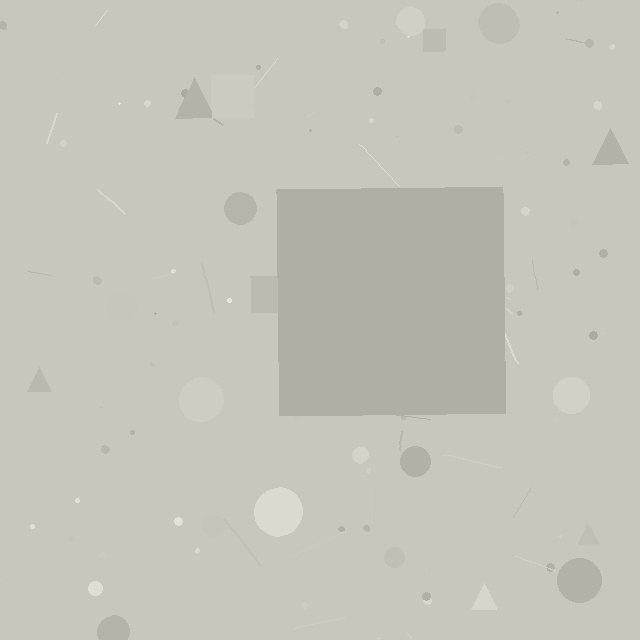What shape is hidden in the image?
A square is hidden in the image.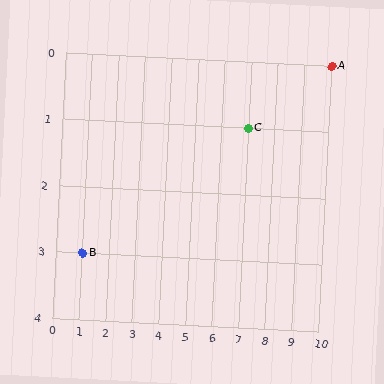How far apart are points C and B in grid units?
Points C and B are 6 columns and 2 rows apart (about 6.3 grid units diagonally).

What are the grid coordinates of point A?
Point A is at grid coordinates (10, 0).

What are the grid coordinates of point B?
Point B is at grid coordinates (1, 3).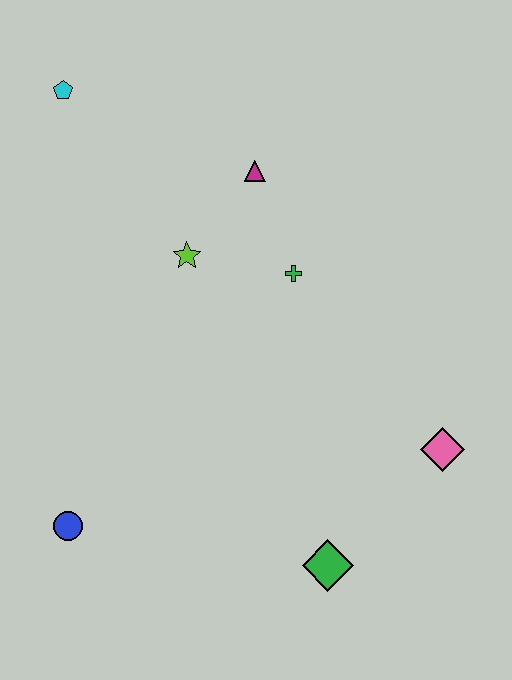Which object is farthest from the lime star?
The green diamond is farthest from the lime star.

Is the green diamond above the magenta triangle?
No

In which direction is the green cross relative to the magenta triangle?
The green cross is below the magenta triangle.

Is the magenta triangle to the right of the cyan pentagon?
Yes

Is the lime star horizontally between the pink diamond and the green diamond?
No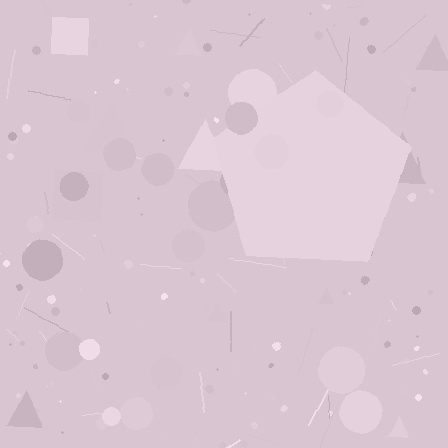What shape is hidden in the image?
A pentagon is hidden in the image.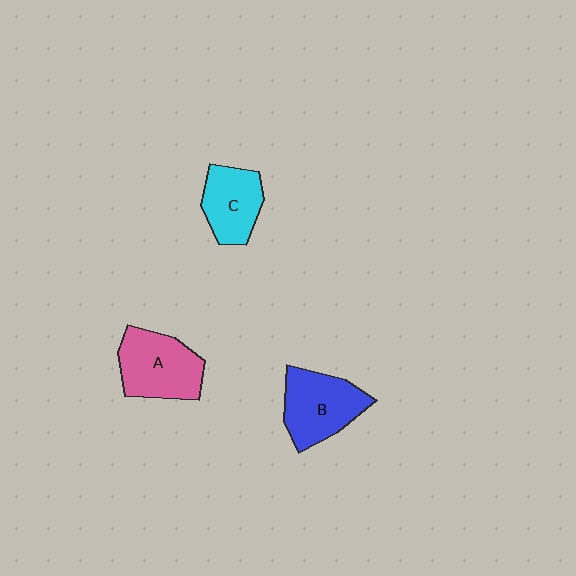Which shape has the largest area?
Shape A (pink).